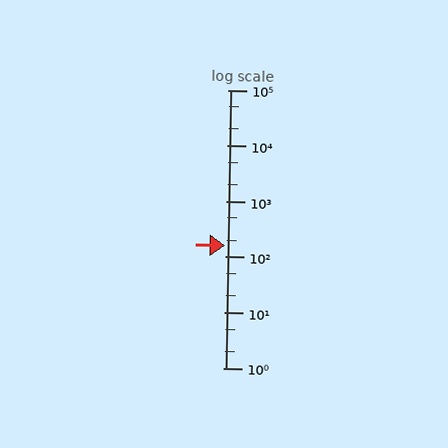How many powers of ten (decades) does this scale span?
The scale spans 5 decades, from 1 to 100000.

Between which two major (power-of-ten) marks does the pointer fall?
The pointer is between 100 and 1000.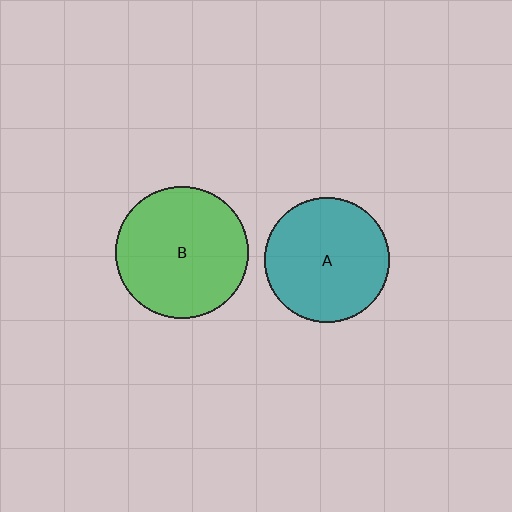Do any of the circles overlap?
No, none of the circles overlap.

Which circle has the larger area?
Circle B (green).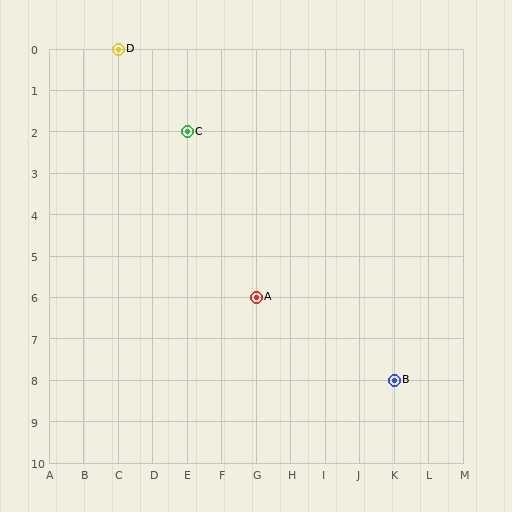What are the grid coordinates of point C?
Point C is at grid coordinates (E, 2).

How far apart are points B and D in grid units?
Points B and D are 8 columns and 8 rows apart (about 11.3 grid units diagonally).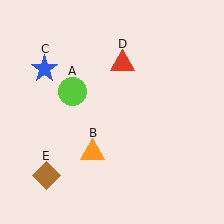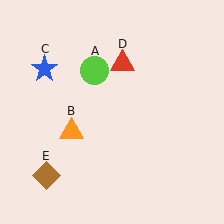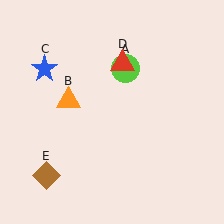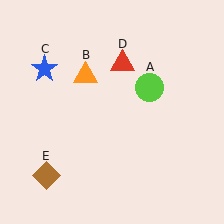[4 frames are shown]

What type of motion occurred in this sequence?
The lime circle (object A), orange triangle (object B) rotated clockwise around the center of the scene.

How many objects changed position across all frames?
2 objects changed position: lime circle (object A), orange triangle (object B).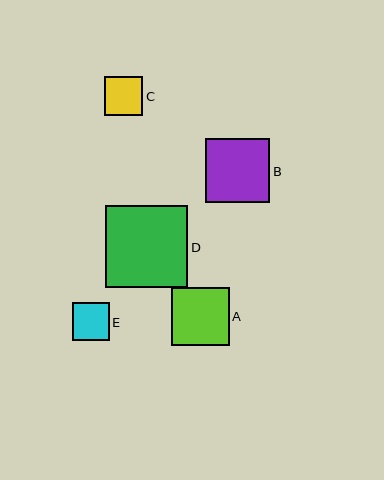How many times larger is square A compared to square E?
Square A is approximately 1.5 times the size of square E.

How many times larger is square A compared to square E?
Square A is approximately 1.5 times the size of square E.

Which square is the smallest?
Square E is the smallest with a size of approximately 37 pixels.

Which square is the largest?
Square D is the largest with a size of approximately 82 pixels.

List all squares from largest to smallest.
From largest to smallest: D, B, A, C, E.